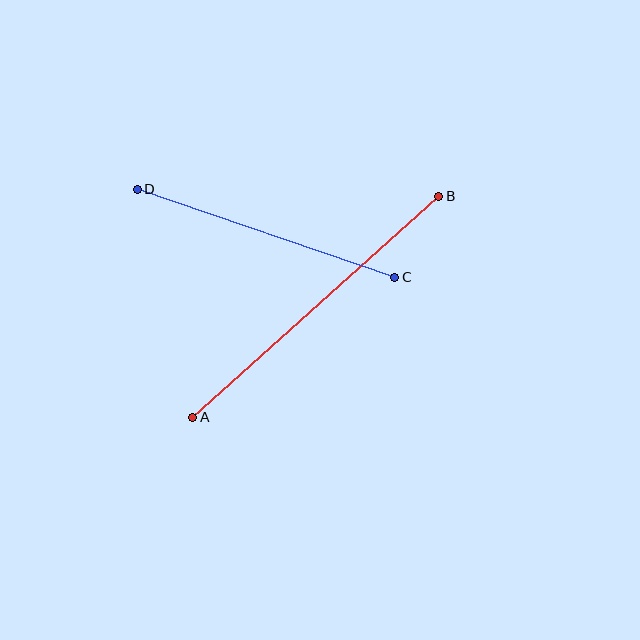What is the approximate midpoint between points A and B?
The midpoint is at approximately (316, 307) pixels.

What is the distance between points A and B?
The distance is approximately 331 pixels.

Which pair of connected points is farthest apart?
Points A and B are farthest apart.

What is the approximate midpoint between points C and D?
The midpoint is at approximately (266, 233) pixels.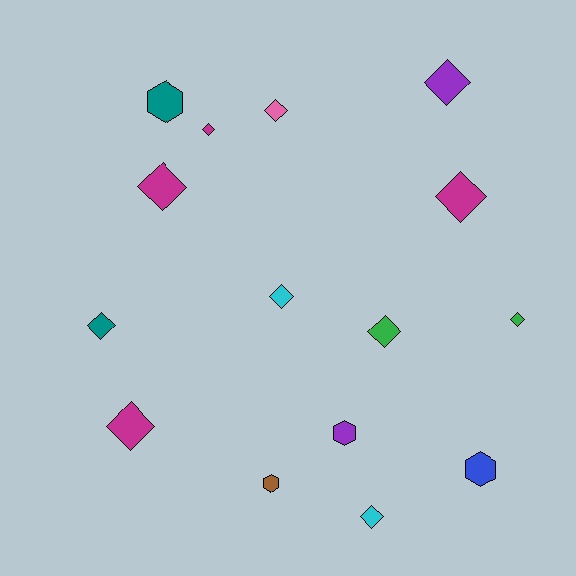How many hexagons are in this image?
There are 4 hexagons.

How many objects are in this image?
There are 15 objects.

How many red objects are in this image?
There are no red objects.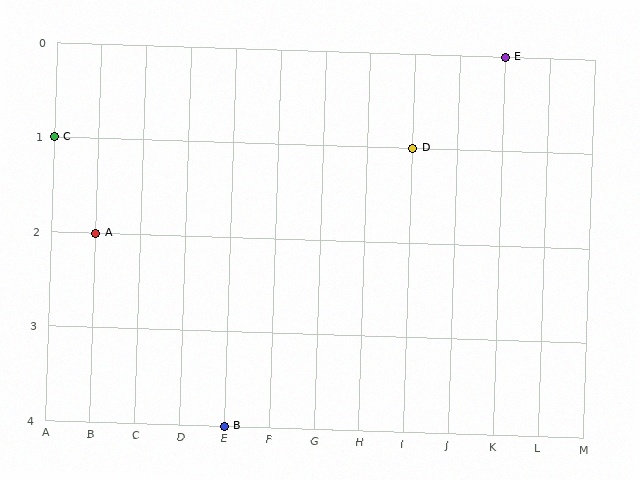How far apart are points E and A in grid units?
Points E and A are 9 columns and 2 rows apart (about 9.2 grid units diagonally).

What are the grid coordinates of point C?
Point C is at grid coordinates (A, 1).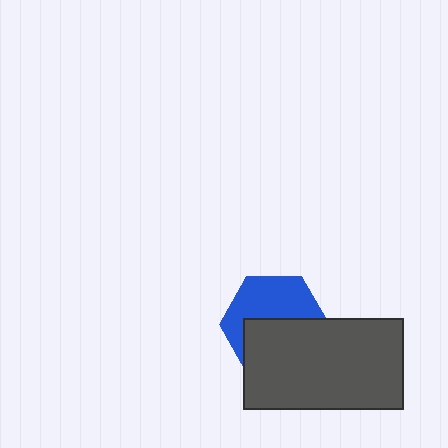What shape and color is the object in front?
The object in front is a dark gray rectangle.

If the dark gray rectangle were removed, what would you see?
You would see the complete blue hexagon.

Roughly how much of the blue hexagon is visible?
About half of it is visible (roughly 49%).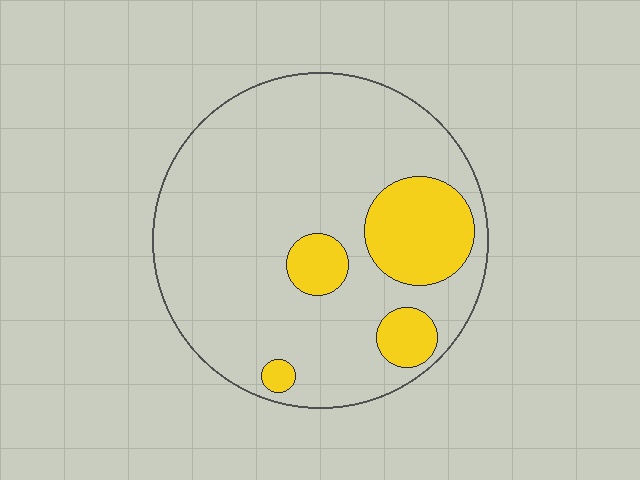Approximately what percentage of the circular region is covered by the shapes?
Approximately 20%.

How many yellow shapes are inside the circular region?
4.